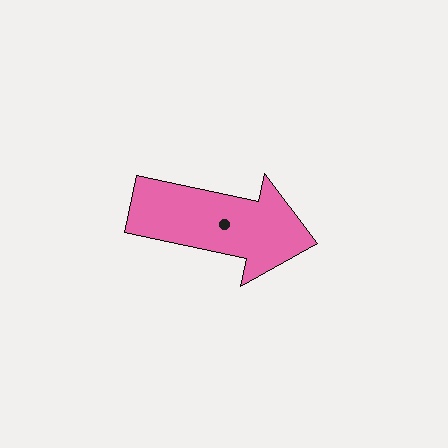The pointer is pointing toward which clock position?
Roughly 3 o'clock.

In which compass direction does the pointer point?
East.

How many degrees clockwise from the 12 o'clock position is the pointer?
Approximately 102 degrees.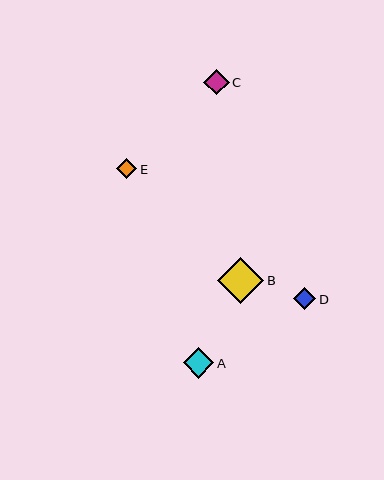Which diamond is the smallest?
Diamond E is the smallest with a size of approximately 20 pixels.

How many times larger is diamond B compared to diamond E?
Diamond B is approximately 2.3 times the size of diamond E.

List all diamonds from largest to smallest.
From largest to smallest: B, A, C, D, E.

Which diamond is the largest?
Diamond B is the largest with a size of approximately 47 pixels.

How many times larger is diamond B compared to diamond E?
Diamond B is approximately 2.3 times the size of diamond E.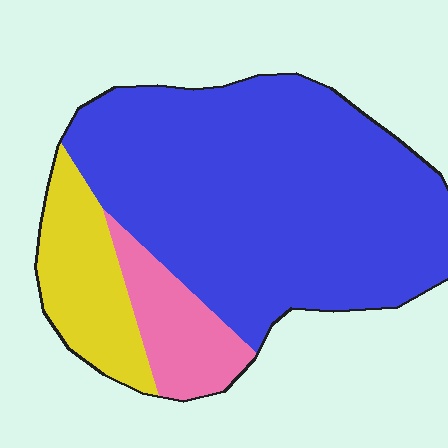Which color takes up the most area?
Blue, at roughly 70%.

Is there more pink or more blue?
Blue.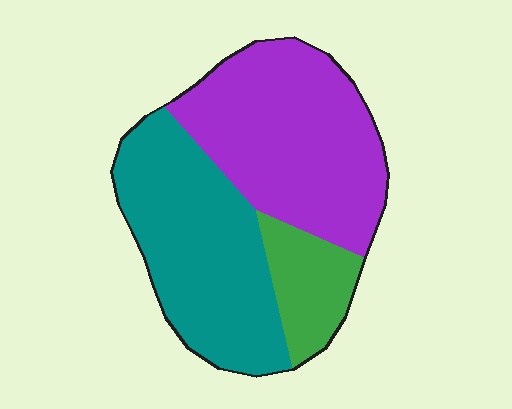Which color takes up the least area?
Green, at roughly 15%.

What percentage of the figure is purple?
Purple covers about 45% of the figure.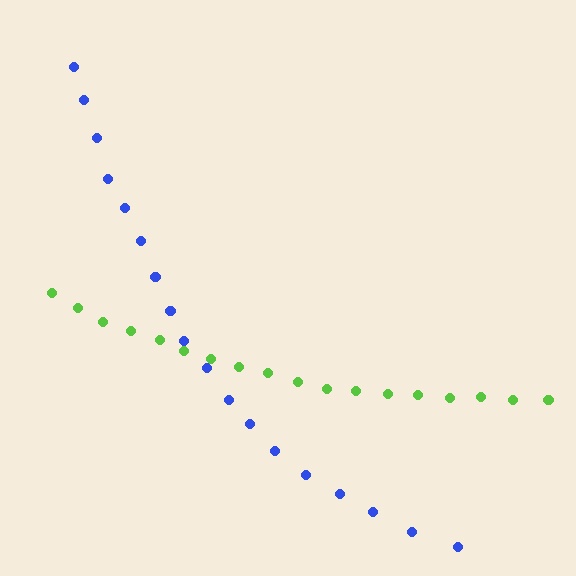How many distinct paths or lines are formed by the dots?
There are 2 distinct paths.